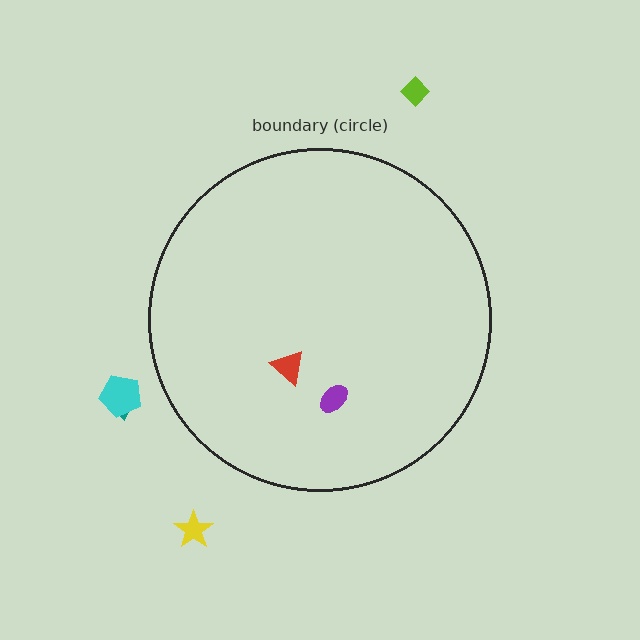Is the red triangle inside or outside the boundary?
Inside.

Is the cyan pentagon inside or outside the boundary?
Outside.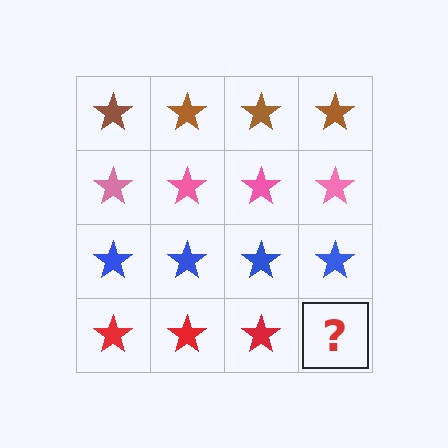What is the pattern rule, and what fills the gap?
The rule is that each row has a consistent color. The gap should be filled with a red star.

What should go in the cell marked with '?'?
The missing cell should contain a red star.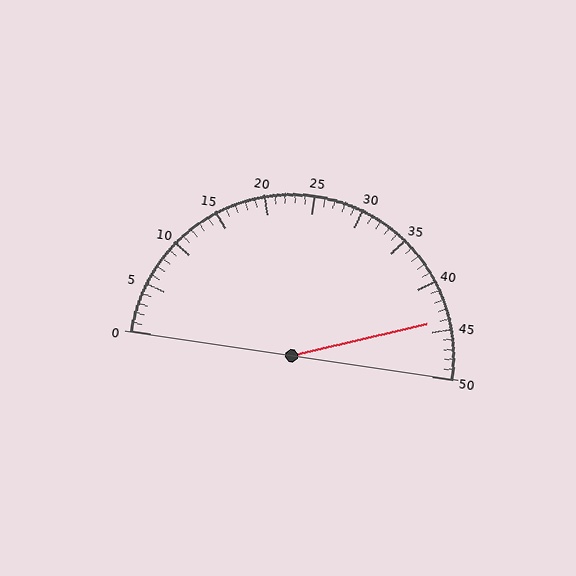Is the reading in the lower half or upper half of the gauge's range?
The reading is in the upper half of the range (0 to 50).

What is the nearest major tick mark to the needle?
The nearest major tick mark is 45.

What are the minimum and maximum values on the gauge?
The gauge ranges from 0 to 50.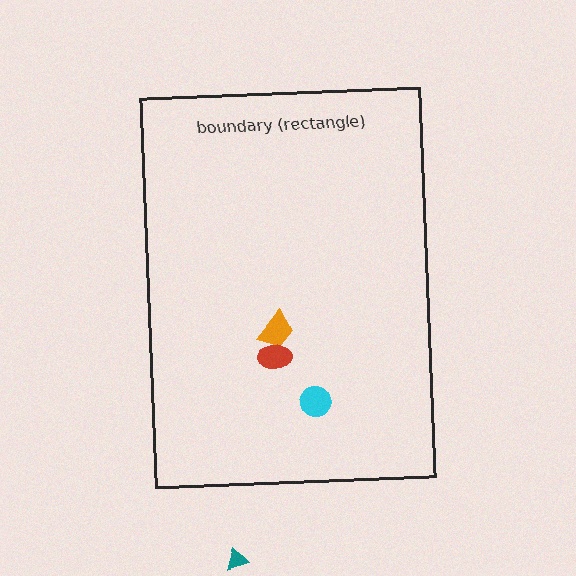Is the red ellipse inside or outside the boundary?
Inside.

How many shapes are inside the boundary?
3 inside, 1 outside.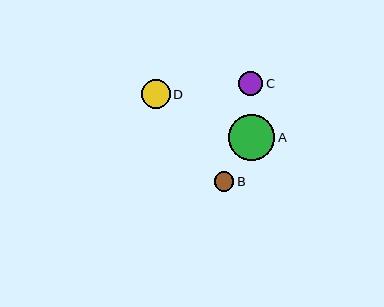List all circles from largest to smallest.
From largest to smallest: A, D, C, B.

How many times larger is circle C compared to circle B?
Circle C is approximately 1.3 times the size of circle B.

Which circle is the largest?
Circle A is the largest with a size of approximately 46 pixels.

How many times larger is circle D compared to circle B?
Circle D is approximately 1.5 times the size of circle B.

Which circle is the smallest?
Circle B is the smallest with a size of approximately 19 pixels.